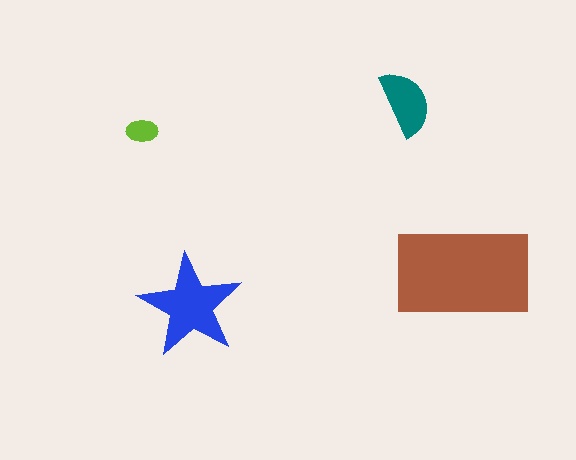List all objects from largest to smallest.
The brown rectangle, the blue star, the teal semicircle, the lime ellipse.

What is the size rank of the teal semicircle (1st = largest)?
3rd.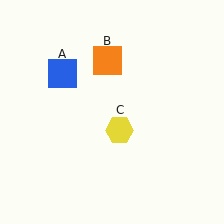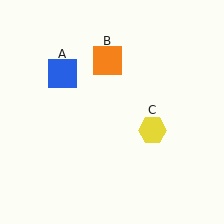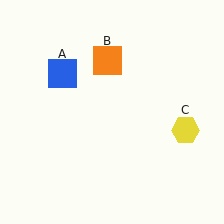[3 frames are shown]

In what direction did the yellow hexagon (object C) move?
The yellow hexagon (object C) moved right.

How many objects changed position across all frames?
1 object changed position: yellow hexagon (object C).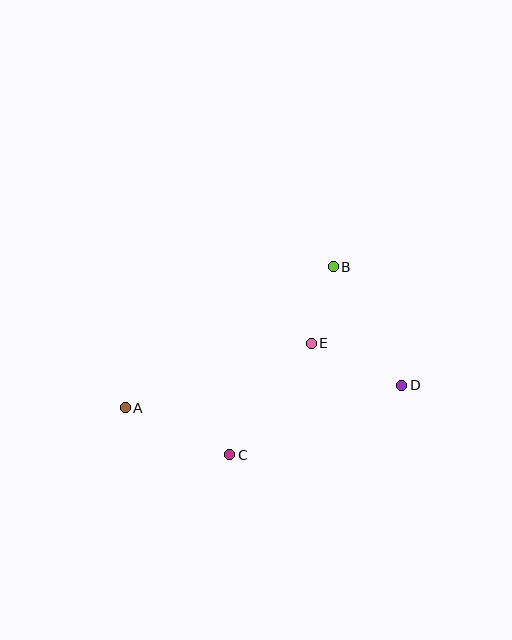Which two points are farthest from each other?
Points A and D are farthest from each other.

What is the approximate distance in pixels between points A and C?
The distance between A and C is approximately 115 pixels.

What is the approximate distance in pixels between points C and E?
The distance between C and E is approximately 138 pixels.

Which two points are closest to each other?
Points B and E are closest to each other.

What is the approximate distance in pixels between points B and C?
The distance between B and C is approximately 215 pixels.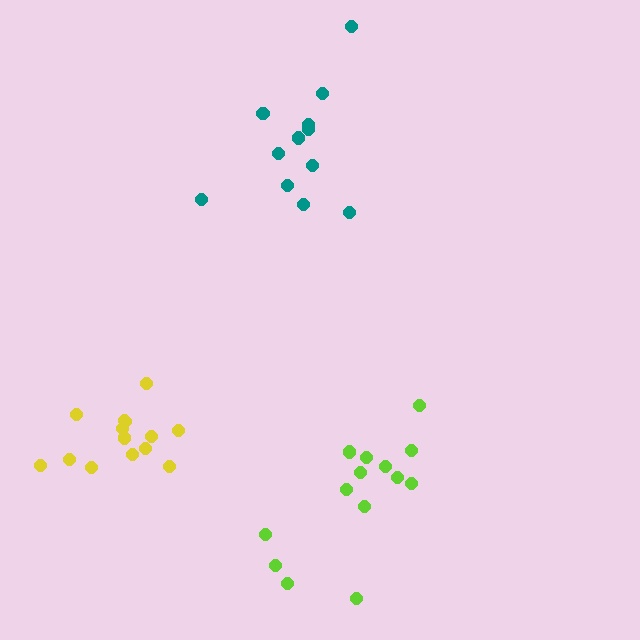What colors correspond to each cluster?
The clusters are colored: teal, yellow, lime.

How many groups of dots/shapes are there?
There are 3 groups.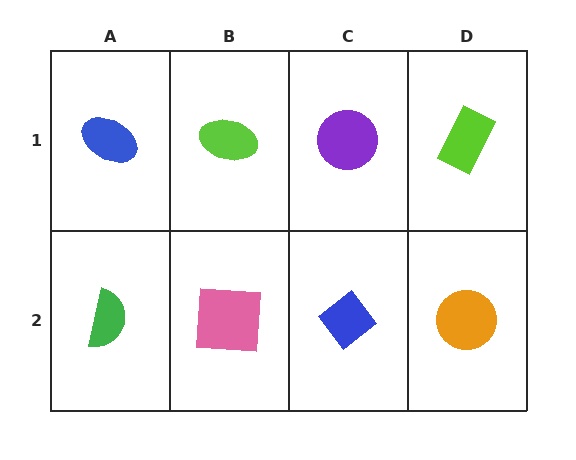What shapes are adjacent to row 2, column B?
A lime ellipse (row 1, column B), a green semicircle (row 2, column A), a blue diamond (row 2, column C).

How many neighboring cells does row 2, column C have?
3.